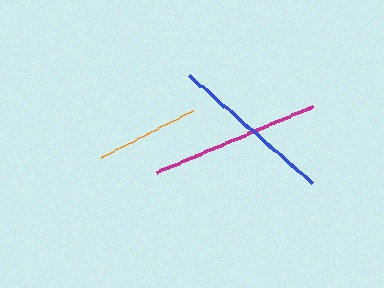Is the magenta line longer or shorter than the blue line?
The magenta line is longer than the blue line.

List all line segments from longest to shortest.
From longest to shortest: magenta, blue, orange.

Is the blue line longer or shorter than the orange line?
The blue line is longer than the orange line.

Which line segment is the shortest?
The orange line is the shortest at approximately 103 pixels.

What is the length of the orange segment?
The orange segment is approximately 103 pixels long.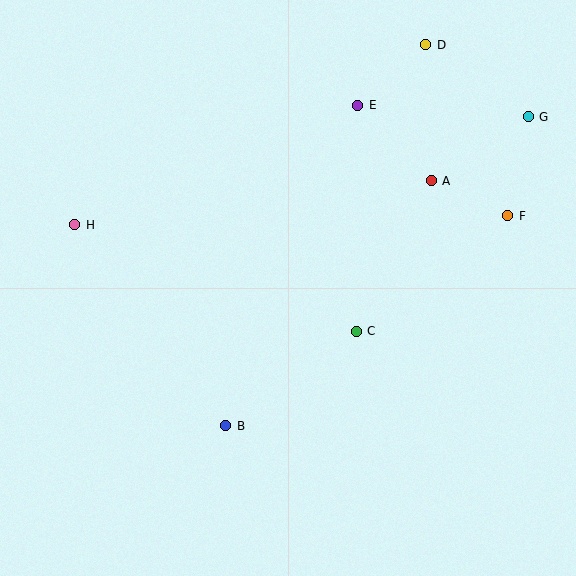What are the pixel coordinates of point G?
Point G is at (528, 117).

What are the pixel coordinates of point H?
Point H is at (75, 225).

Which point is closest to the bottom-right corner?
Point C is closest to the bottom-right corner.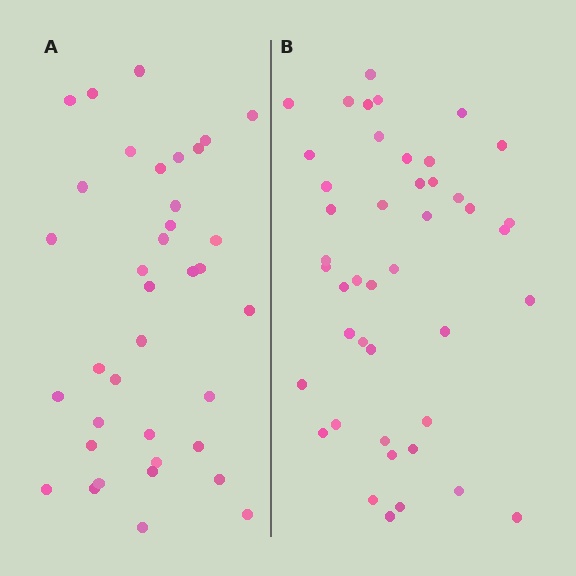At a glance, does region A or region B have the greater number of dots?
Region B (the right region) has more dots.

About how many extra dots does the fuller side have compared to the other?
Region B has roughly 8 or so more dots than region A.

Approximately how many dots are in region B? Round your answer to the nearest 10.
About 40 dots. (The exact count is 44, which rounds to 40.)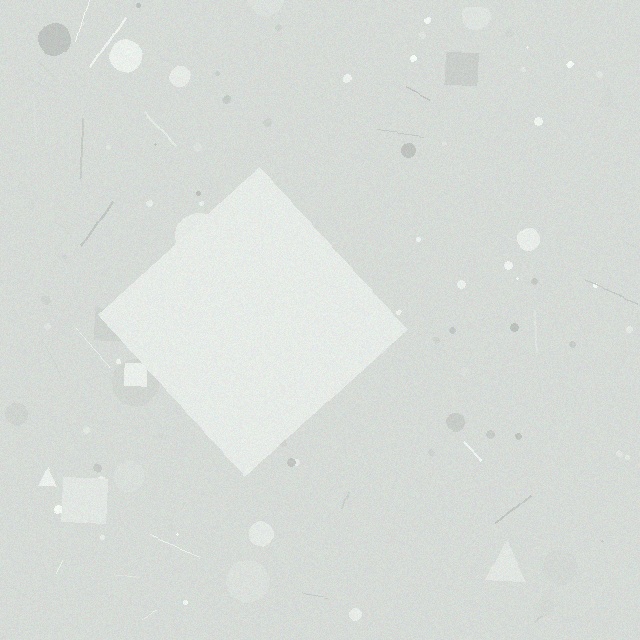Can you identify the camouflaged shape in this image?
The camouflaged shape is a diamond.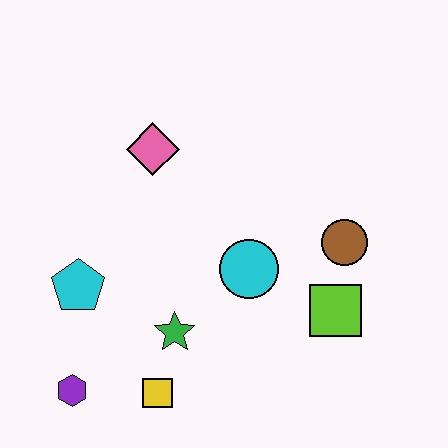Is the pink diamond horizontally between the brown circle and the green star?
No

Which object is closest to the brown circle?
The lime square is closest to the brown circle.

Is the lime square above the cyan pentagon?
No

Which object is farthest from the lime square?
The purple hexagon is farthest from the lime square.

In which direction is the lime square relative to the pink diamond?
The lime square is to the right of the pink diamond.